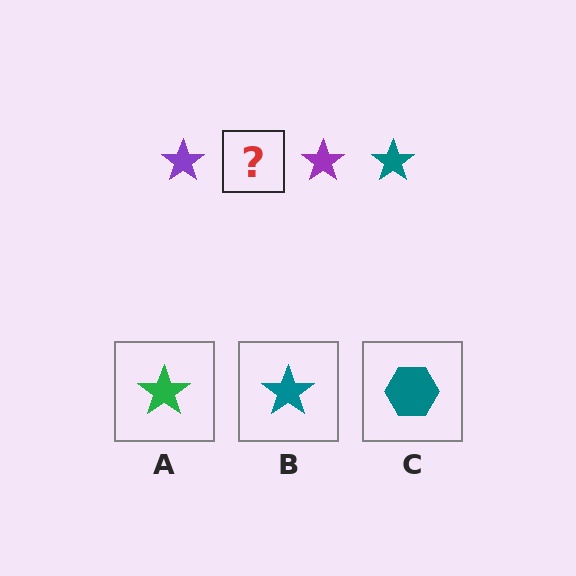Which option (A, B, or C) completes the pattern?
B.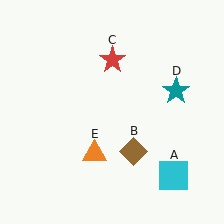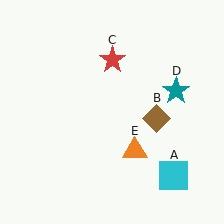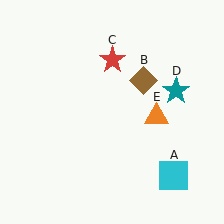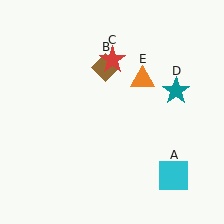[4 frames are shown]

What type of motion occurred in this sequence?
The brown diamond (object B), orange triangle (object E) rotated counterclockwise around the center of the scene.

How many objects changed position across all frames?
2 objects changed position: brown diamond (object B), orange triangle (object E).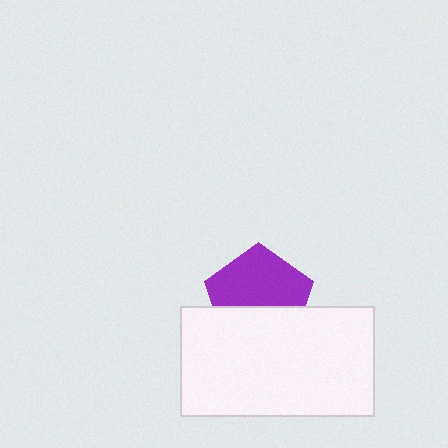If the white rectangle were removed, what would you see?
You would see the complete purple pentagon.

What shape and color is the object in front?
The object in front is a white rectangle.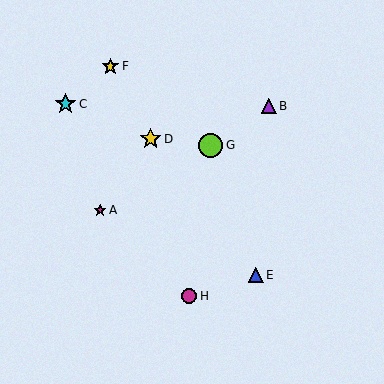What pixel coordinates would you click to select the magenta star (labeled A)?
Click at (100, 210) to select the magenta star A.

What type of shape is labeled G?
Shape G is a lime circle.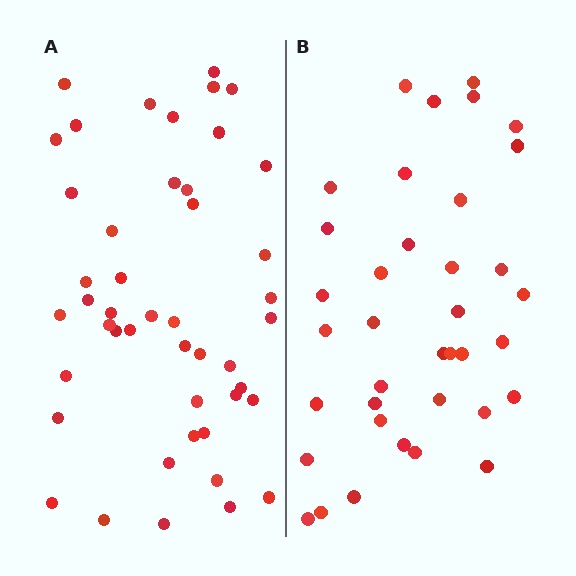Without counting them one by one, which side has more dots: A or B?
Region A (the left region) has more dots.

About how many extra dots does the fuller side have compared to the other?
Region A has roughly 8 or so more dots than region B.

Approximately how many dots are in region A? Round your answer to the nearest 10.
About 50 dots. (The exact count is 46, which rounds to 50.)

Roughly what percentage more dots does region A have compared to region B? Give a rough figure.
About 25% more.